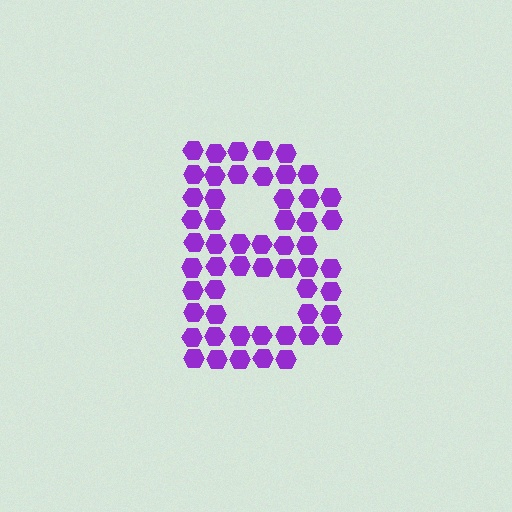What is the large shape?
The large shape is the letter B.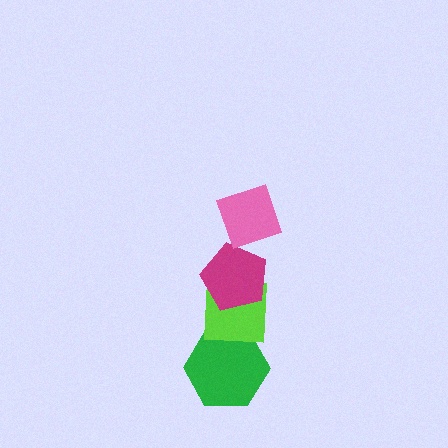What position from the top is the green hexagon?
The green hexagon is 4th from the top.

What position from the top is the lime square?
The lime square is 3rd from the top.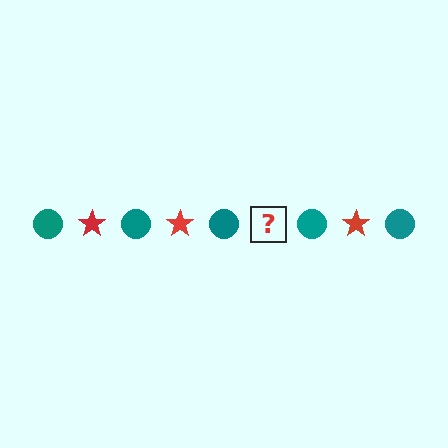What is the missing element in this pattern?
The missing element is a red star.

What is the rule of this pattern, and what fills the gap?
The rule is that the pattern alternates between teal circle and red star. The gap should be filled with a red star.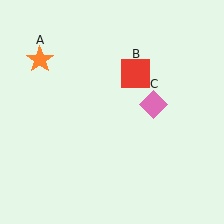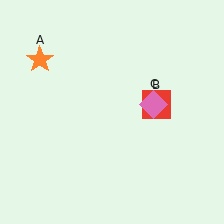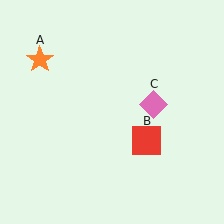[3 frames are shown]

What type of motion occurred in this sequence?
The red square (object B) rotated clockwise around the center of the scene.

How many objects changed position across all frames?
1 object changed position: red square (object B).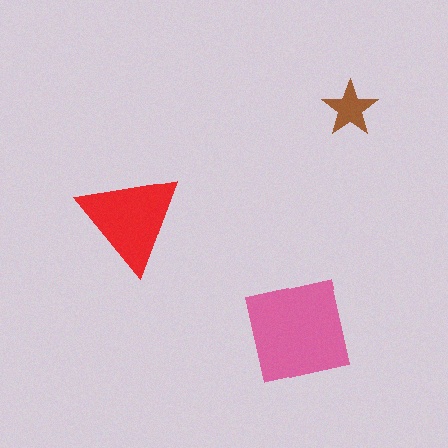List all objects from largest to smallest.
The pink square, the red triangle, the brown star.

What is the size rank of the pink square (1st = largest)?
1st.